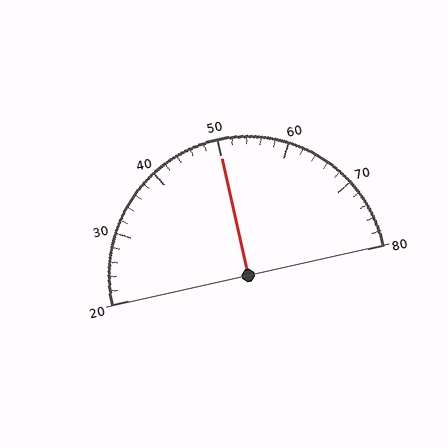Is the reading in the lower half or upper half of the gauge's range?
The reading is in the upper half of the range (20 to 80).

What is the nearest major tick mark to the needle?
The nearest major tick mark is 50.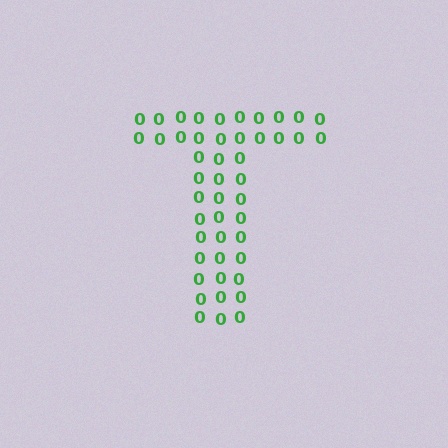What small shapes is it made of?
It is made of small digit 0's.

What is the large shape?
The large shape is the letter T.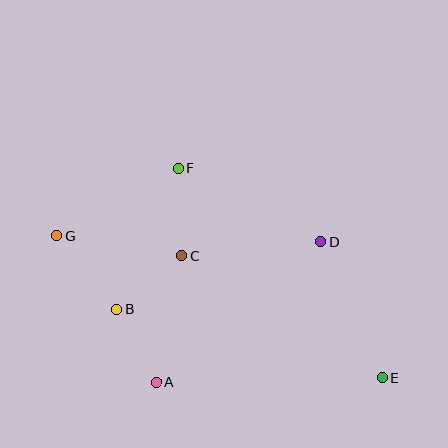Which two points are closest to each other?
Points A and B are closest to each other.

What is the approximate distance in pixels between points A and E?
The distance between A and E is approximately 226 pixels.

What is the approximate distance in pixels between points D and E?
The distance between D and E is approximately 149 pixels.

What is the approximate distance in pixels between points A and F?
The distance between A and F is approximately 215 pixels.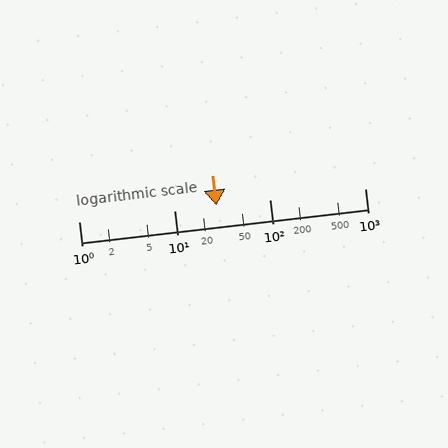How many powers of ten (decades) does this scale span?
The scale spans 3 decades, from 1 to 1000.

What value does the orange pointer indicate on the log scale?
The pointer indicates approximately 28.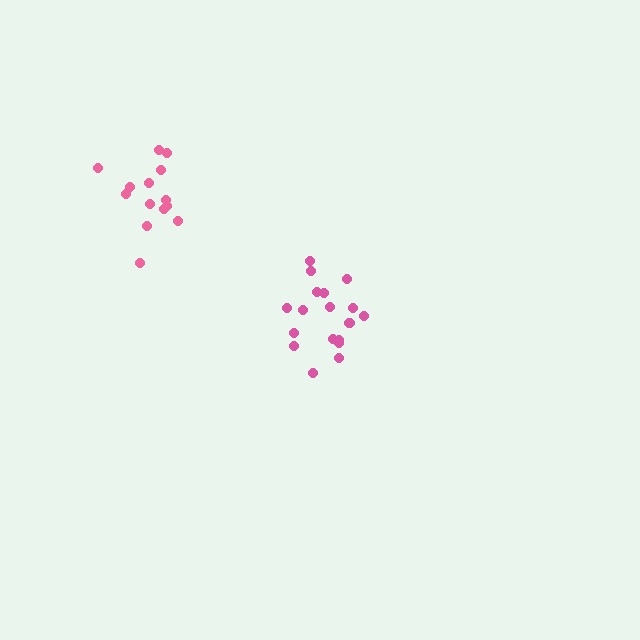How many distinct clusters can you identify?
There are 2 distinct clusters.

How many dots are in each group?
Group 1: 18 dots, Group 2: 14 dots (32 total).